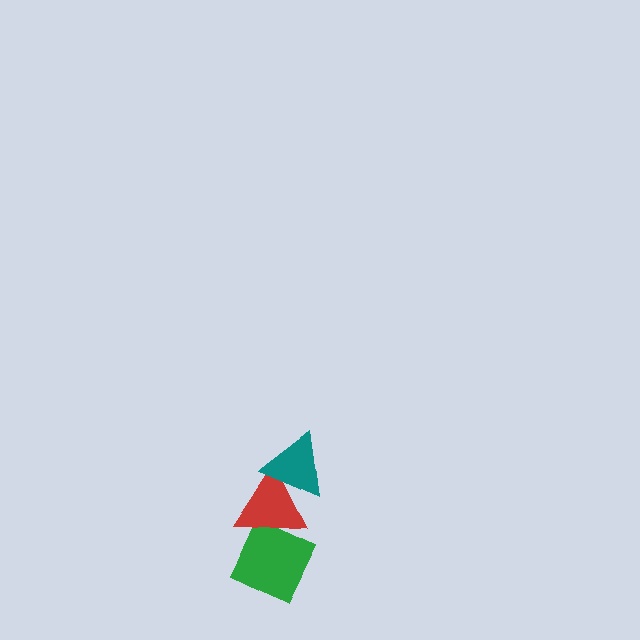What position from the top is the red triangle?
The red triangle is 2nd from the top.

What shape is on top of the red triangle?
The teal triangle is on top of the red triangle.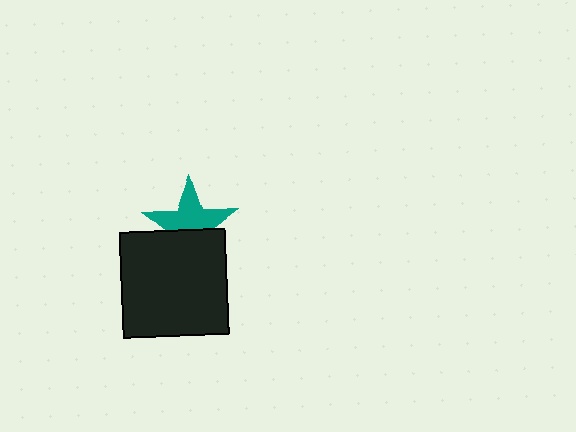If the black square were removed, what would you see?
You would see the complete teal star.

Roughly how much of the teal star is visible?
About half of it is visible (roughly 60%).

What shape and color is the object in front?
The object in front is a black square.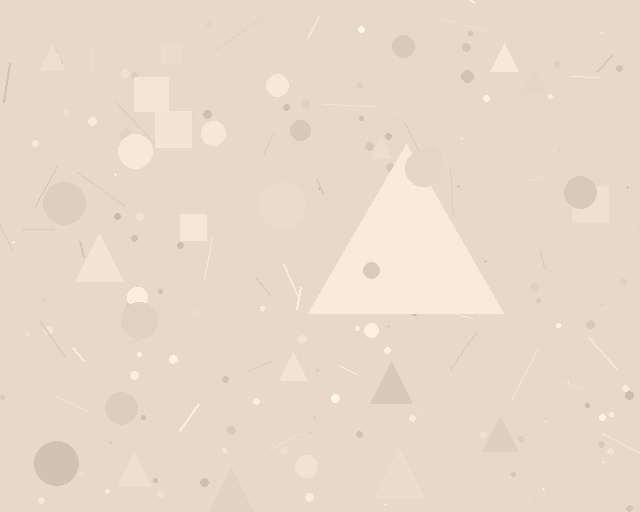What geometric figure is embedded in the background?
A triangle is embedded in the background.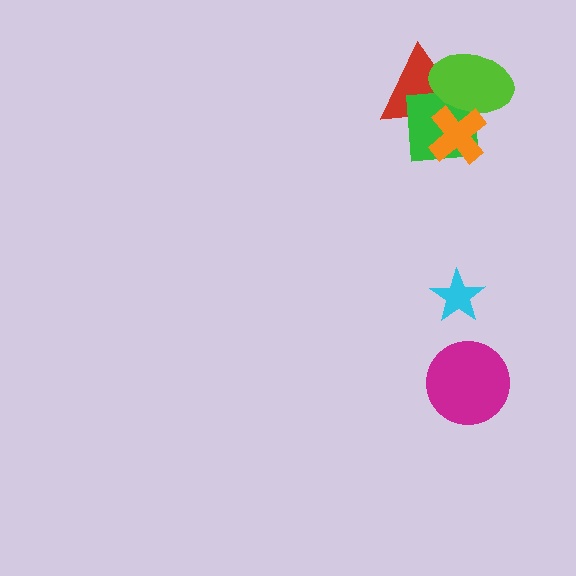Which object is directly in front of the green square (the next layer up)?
The lime ellipse is directly in front of the green square.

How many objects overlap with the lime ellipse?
3 objects overlap with the lime ellipse.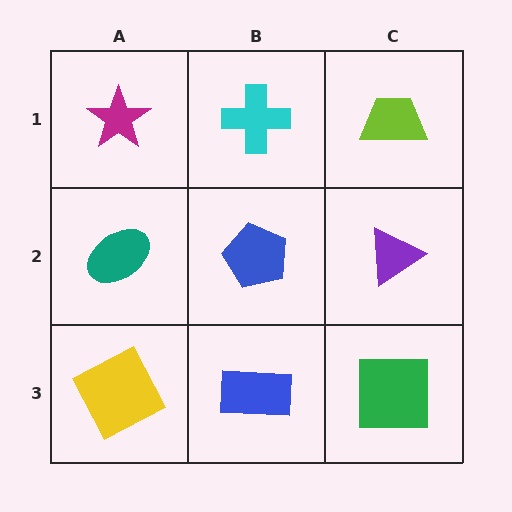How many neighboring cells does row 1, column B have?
3.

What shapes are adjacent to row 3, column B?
A blue pentagon (row 2, column B), a yellow square (row 3, column A), a green square (row 3, column C).